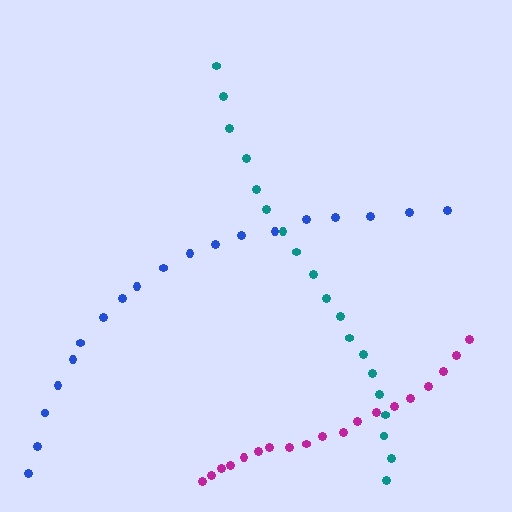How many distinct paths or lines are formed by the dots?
There are 3 distinct paths.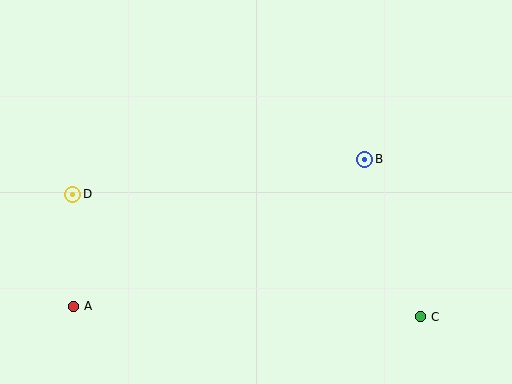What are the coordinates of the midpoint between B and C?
The midpoint between B and C is at (393, 238).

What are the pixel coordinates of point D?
Point D is at (73, 194).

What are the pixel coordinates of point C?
Point C is at (421, 317).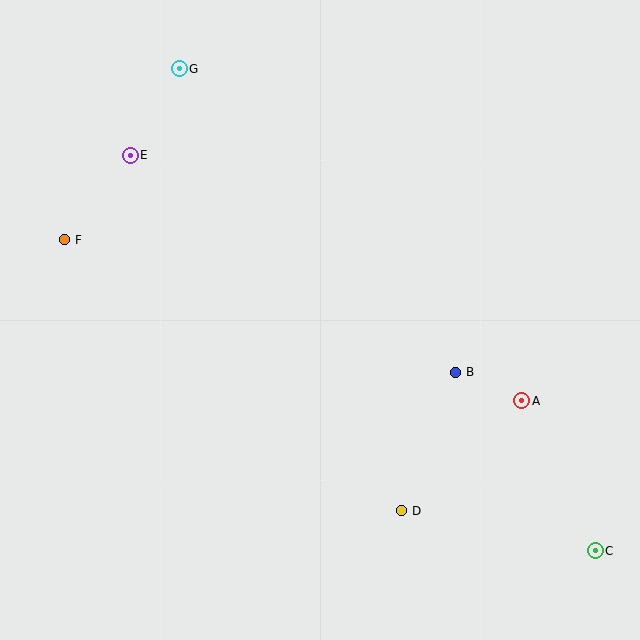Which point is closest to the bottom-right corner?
Point C is closest to the bottom-right corner.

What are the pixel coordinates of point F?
Point F is at (64, 240).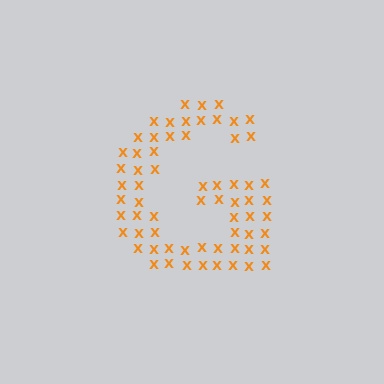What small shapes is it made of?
It is made of small letter X's.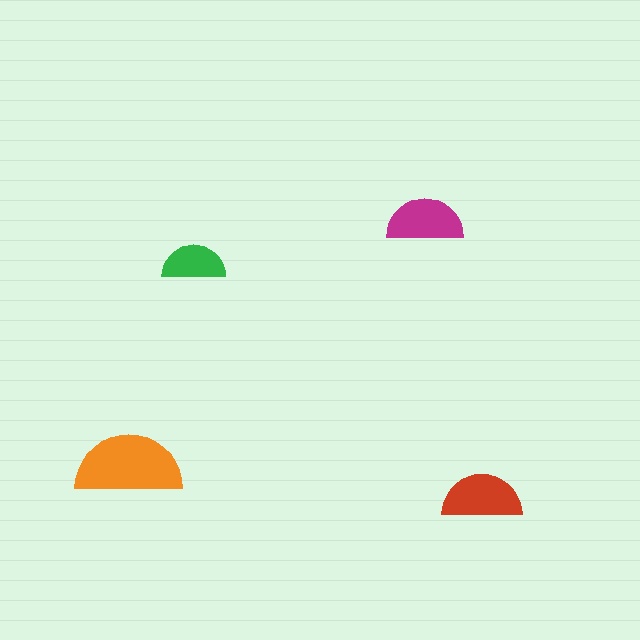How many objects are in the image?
There are 4 objects in the image.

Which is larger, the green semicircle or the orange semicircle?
The orange one.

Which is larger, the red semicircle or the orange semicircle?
The orange one.